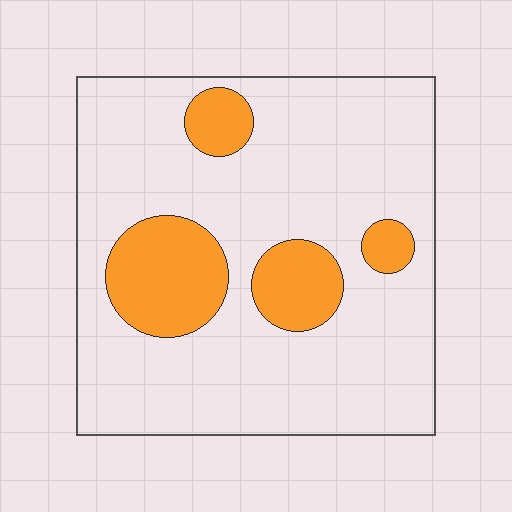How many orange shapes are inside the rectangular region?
4.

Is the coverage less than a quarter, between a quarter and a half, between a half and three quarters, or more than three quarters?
Less than a quarter.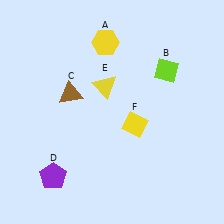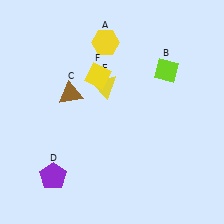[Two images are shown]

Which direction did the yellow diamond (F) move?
The yellow diamond (F) moved up.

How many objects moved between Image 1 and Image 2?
1 object moved between the two images.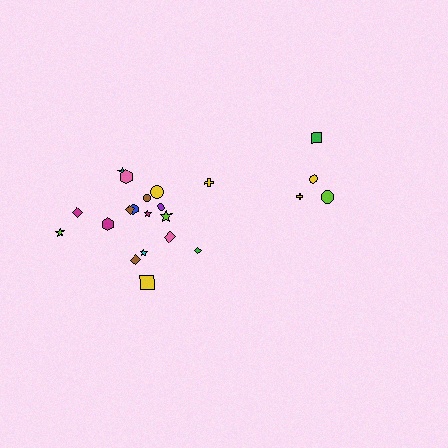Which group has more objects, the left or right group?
The left group.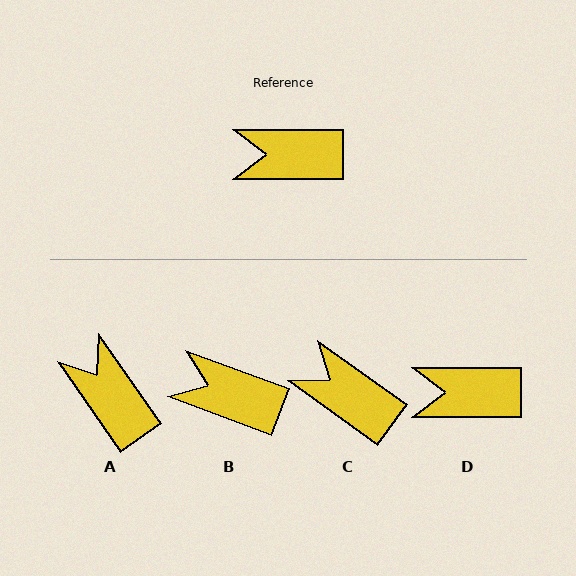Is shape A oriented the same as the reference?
No, it is off by about 55 degrees.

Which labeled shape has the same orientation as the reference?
D.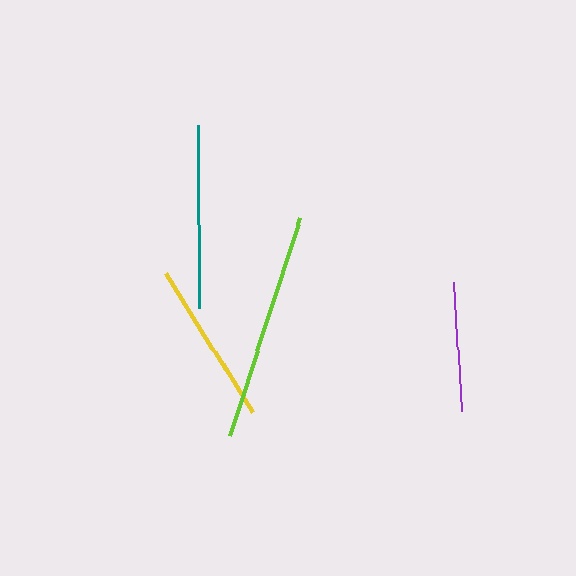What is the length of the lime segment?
The lime segment is approximately 230 pixels long.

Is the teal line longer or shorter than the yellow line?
The teal line is longer than the yellow line.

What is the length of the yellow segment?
The yellow segment is approximately 165 pixels long.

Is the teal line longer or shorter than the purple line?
The teal line is longer than the purple line.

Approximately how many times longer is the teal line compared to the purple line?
The teal line is approximately 1.4 times the length of the purple line.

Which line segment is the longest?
The lime line is the longest at approximately 230 pixels.